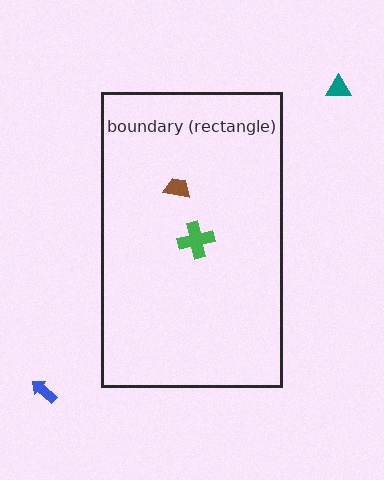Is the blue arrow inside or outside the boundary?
Outside.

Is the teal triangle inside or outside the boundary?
Outside.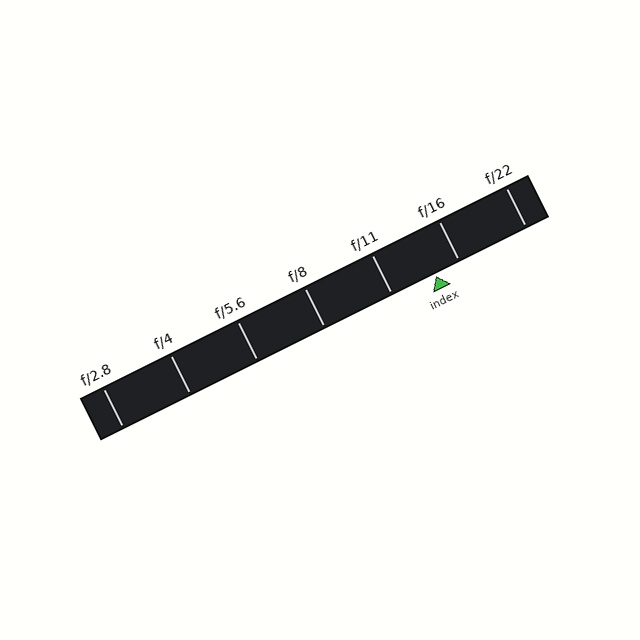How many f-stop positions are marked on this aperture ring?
There are 7 f-stop positions marked.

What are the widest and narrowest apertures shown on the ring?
The widest aperture shown is f/2.8 and the narrowest is f/22.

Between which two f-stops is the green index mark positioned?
The index mark is between f/11 and f/16.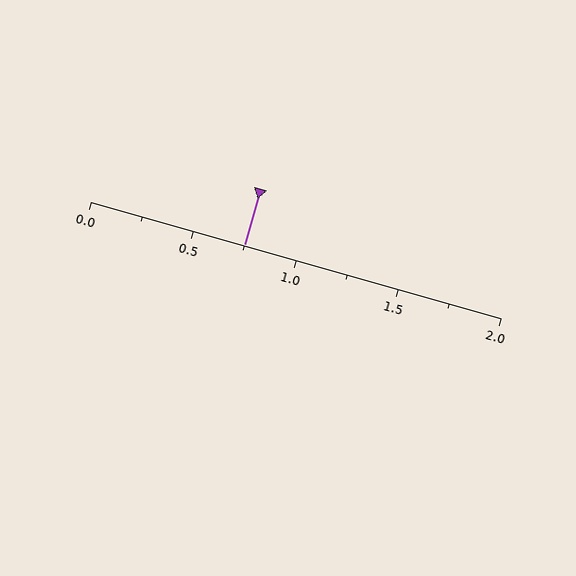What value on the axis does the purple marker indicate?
The marker indicates approximately 0.75.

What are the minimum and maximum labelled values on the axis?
The axis runs from 0.0 to 2.0.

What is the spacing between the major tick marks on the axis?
The major ticks are spaced 0.5 apart.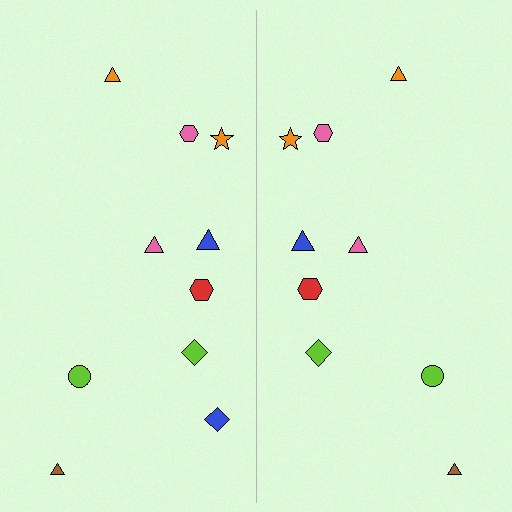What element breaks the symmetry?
A blue diamond is missing from the right side.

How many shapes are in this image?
There are 19 shapes in this image.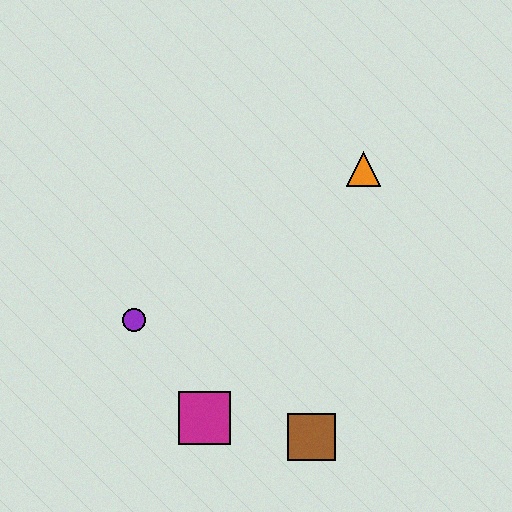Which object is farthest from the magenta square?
The orange triangle is farthest from the magenta square.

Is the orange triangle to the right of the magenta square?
Yes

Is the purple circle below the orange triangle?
Yes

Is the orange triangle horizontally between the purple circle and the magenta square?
No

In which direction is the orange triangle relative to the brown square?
The orange triangle is above the brown square.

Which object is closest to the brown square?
The magenta square is closest to the brown square.